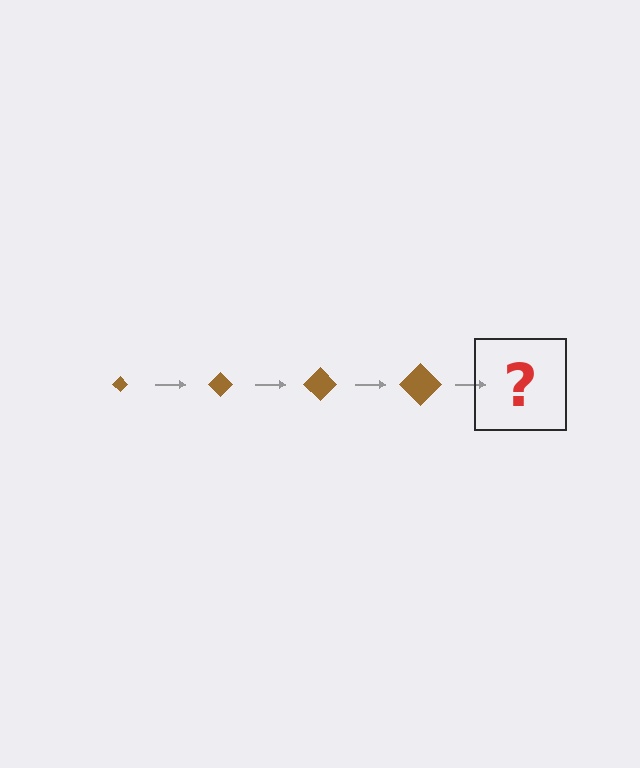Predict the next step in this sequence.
The next step is a brown diamond, larger than the previous one.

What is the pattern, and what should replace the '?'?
The pattern is that the diamond gets progressively larger each step. The '?' should be a brown diamond, larger than the previous one.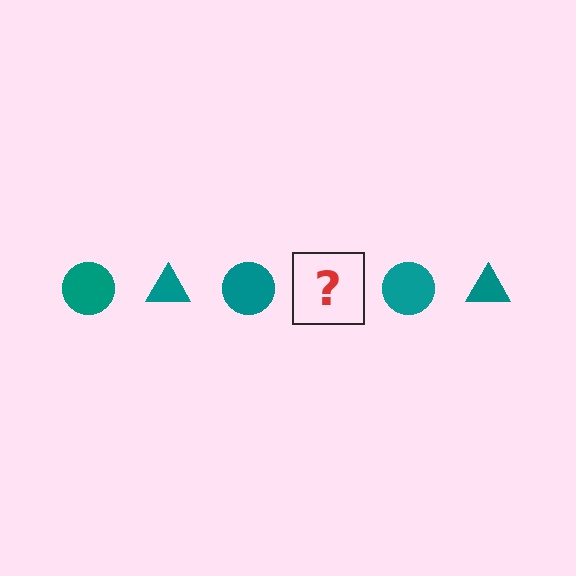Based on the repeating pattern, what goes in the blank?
The blank should be a teal triangle.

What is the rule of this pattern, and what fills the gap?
The rule is that the pattern cycles through circle, triangle shapes in teal. The gap should be filled with a teal triangle.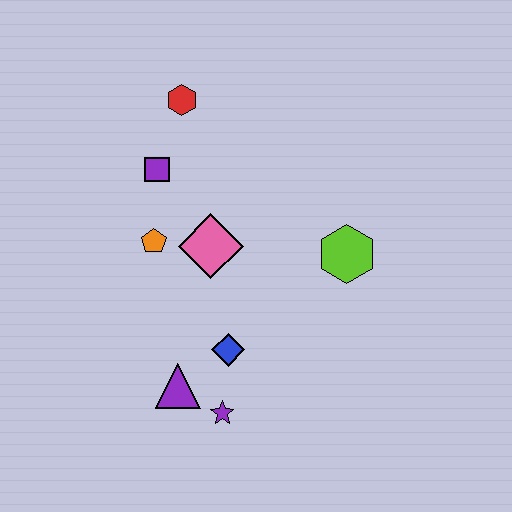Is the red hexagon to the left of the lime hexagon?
Yes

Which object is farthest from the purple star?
The red hexagon is farthest from the purple star.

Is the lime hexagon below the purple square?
Yes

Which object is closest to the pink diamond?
The orange pentagon is closest to the pink diamond.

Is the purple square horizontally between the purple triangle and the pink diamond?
No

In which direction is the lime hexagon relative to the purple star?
The lime hexagon is above the purple star.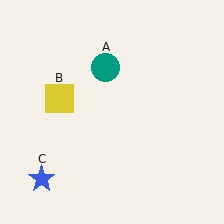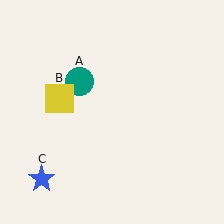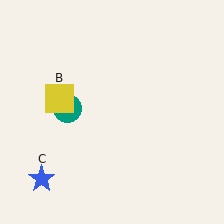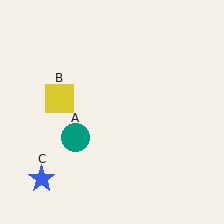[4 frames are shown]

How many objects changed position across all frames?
1 object changed position: teal circle (object A).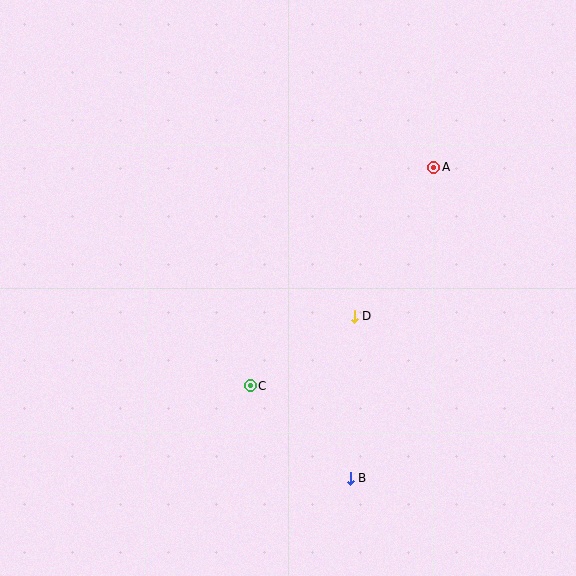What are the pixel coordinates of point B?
Point B is at (350, 478).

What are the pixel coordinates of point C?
Point C is at (250, 386).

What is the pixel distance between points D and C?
The distance between D and C is 125 pixels.